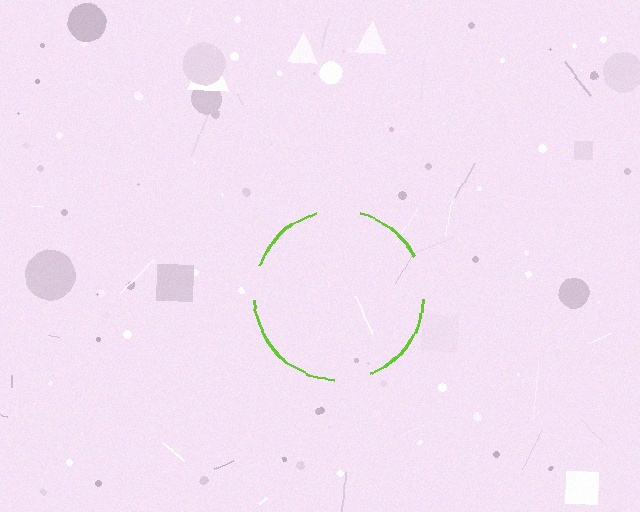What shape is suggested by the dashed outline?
The dashed outline suggests a circle.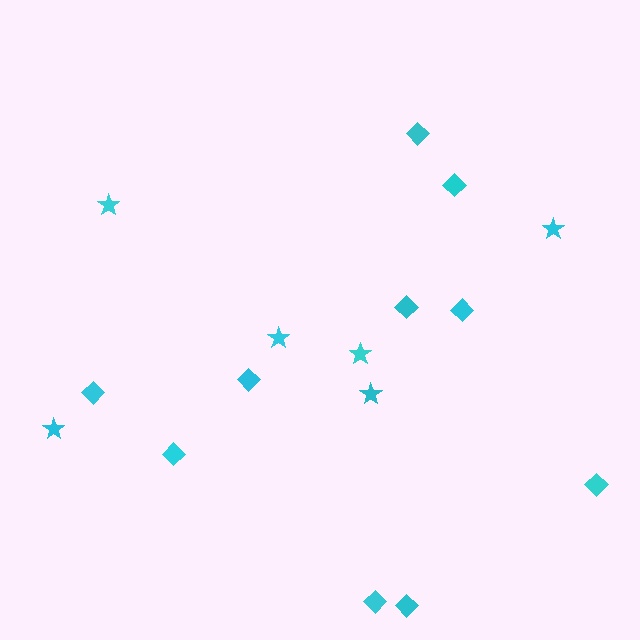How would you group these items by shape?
There are 2 groups: one group of stars (6) and one group of diamonds (10).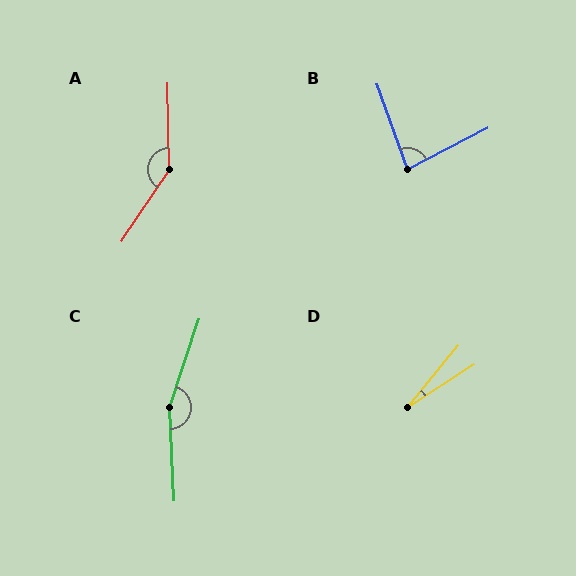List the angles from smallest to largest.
D (18°), B (83°), A (145°), C (159°).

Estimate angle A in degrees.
Approximately 145 degrees.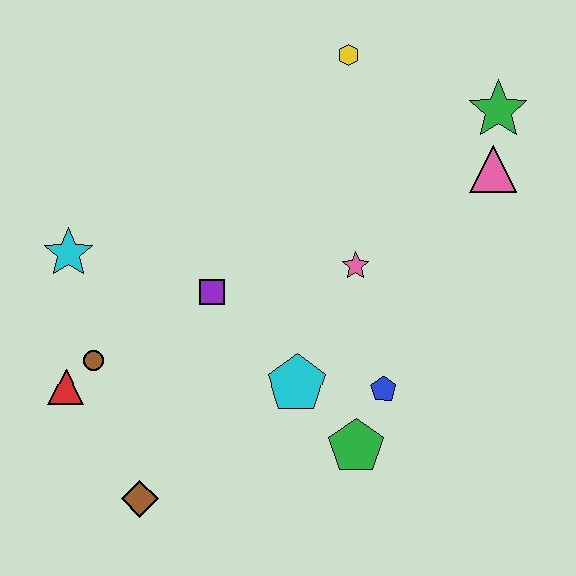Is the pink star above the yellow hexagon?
No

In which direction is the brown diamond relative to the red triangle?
The brown diamond is below the red triangle.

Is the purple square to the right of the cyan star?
Yes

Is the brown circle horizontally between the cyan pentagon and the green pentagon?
No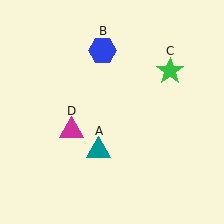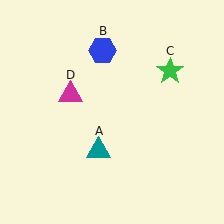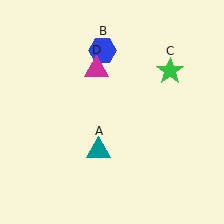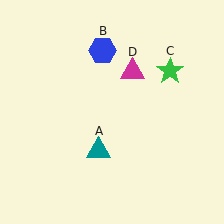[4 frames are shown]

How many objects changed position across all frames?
1 object changed position: magenta triangle (object D).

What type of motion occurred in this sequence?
The magenta triangle (object D) rotated clockwise around the center of the scene.